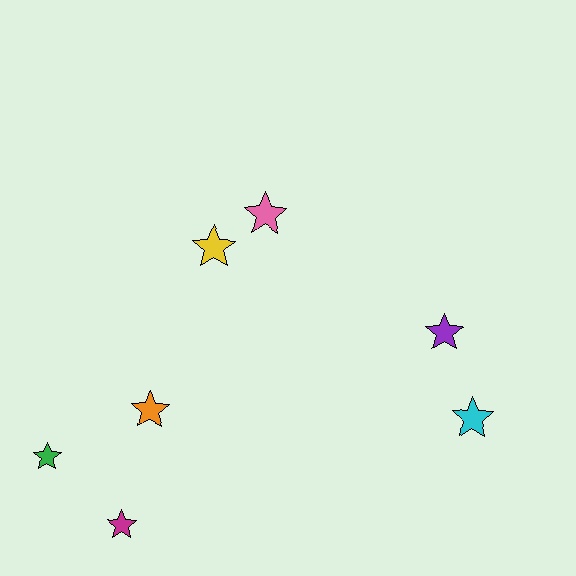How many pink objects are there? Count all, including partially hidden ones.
There is 1 pink object.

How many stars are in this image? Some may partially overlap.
There are 7 stars.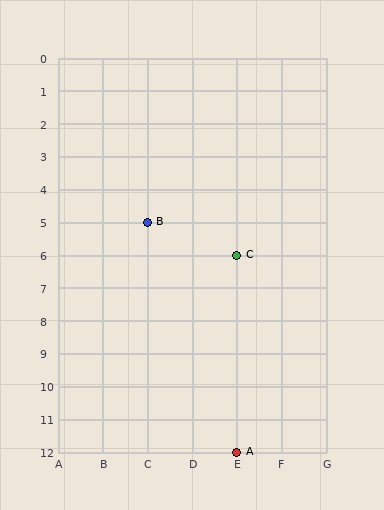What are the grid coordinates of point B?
Point B is at grid coordinates (C, 5).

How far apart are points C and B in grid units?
Points C and B are 2 columns and 1 row apart (about 2.2 grid units diagonally).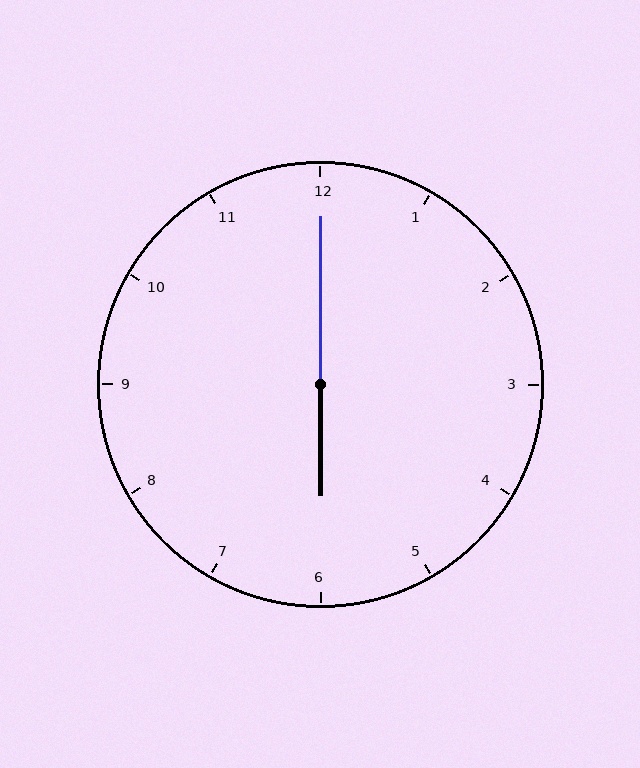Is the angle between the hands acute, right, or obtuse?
It is obtuse.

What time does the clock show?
6:00.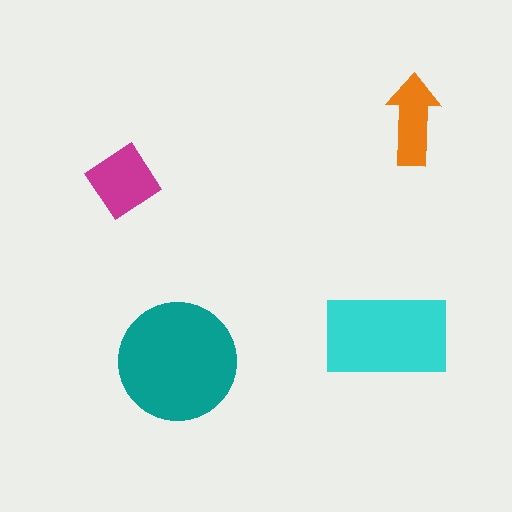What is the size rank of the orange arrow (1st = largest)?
4th.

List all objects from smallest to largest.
The orange arrow, the magenta diamond, the cyan rectangle, the teal circle.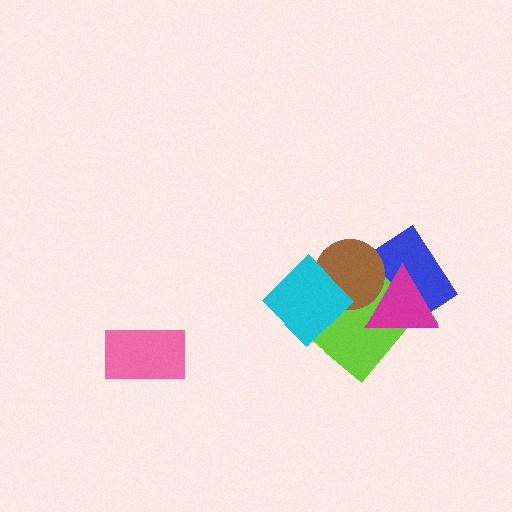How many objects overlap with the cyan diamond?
2 objects overlap with the cyan diamond.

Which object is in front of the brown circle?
The cyan diamond is in front of the brown circle.